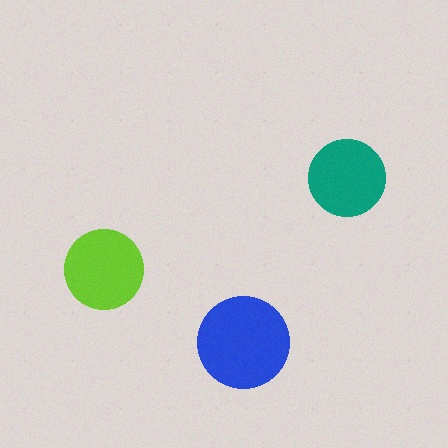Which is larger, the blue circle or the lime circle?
The blue one.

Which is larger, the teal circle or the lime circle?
The lime one.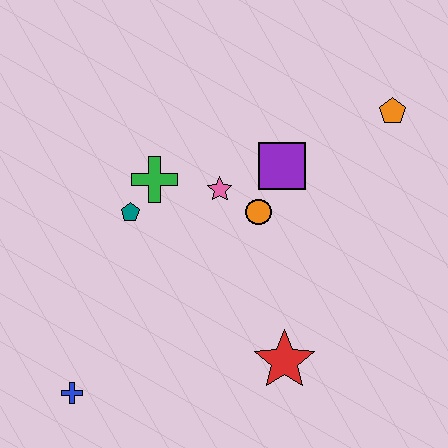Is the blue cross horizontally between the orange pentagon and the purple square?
No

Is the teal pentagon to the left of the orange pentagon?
Yes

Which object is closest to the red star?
The orange circle is closest to the red star.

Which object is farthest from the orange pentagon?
The blue cross is farthest from the orange pentagon.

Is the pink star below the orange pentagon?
Yes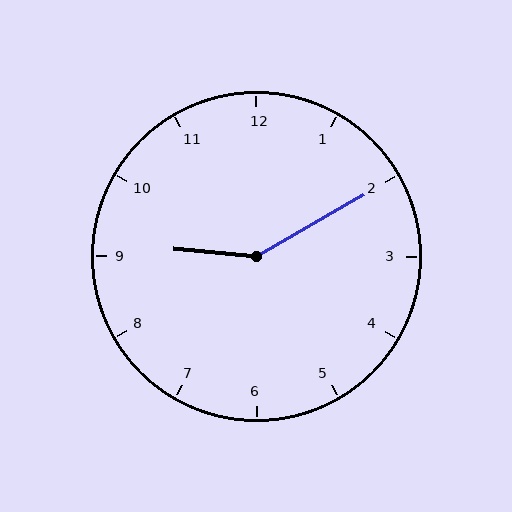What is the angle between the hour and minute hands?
Approximately 145 degrees.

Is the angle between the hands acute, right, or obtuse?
It is obtuse.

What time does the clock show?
9:10.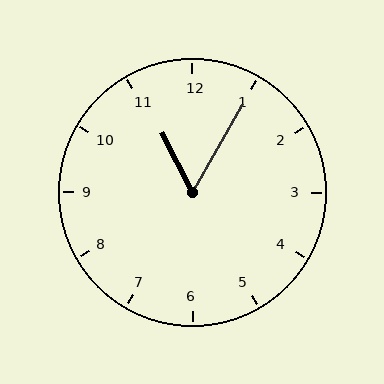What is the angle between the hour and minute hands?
Approximately 58 degrees.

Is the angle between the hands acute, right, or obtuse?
It is acute.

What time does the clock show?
11:05.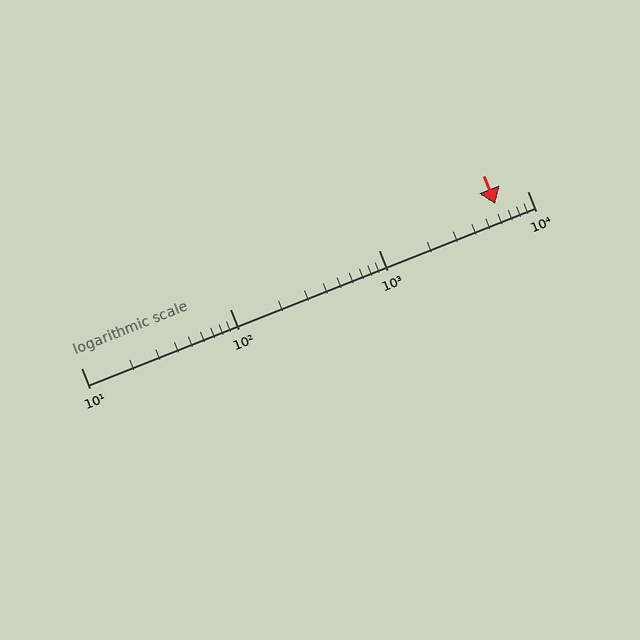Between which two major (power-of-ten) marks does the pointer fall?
The pointer is between 1000 and 10000.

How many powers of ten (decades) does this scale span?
The scale spans 3 decades, from 10 to 10000.